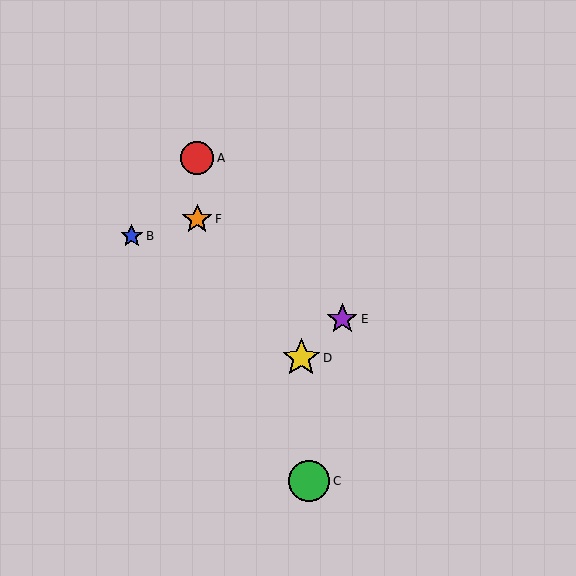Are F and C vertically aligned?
No, F is at x≈197 and C is at x≈309.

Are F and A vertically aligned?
Yes, both are at x≈197.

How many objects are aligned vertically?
2 objects (A, F) are aligned vertically.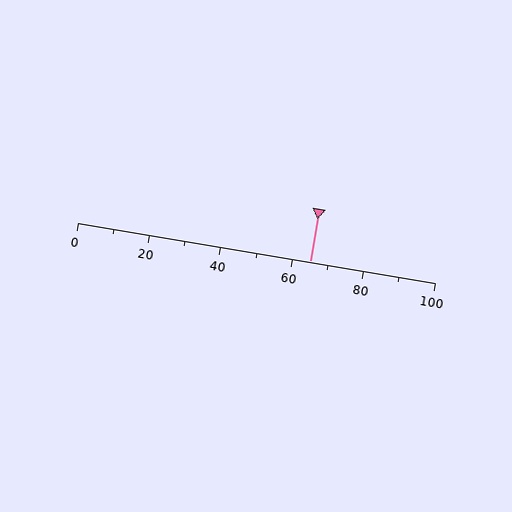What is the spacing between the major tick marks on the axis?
The major ticks are spaced 20 apart.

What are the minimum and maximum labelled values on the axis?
The axis runs from 0 to 100.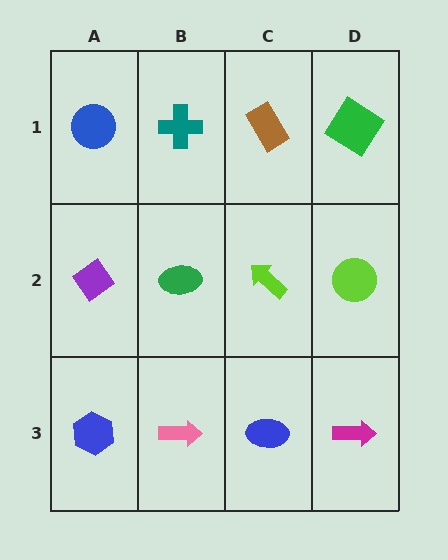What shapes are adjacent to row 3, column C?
A lime arrow (row 2, column C), a pink arrow (row 3, column B), a magenta arrow (row 3, column D).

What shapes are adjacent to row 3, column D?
A lime circle (row 2, column D), a blue ellipse (row 3, column C).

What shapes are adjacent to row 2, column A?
A blue circle (row 1, column A), a blue hexagon (row 3, column A), a green ellipse (row 2, column B).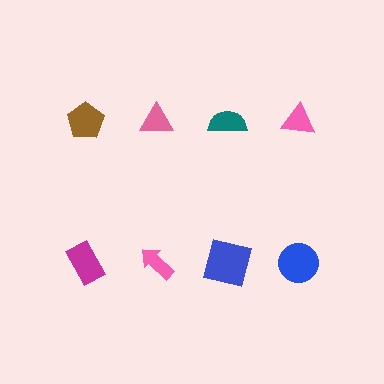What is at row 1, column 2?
A pink triangle.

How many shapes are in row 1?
4 shapes.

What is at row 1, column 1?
A brown pentagon.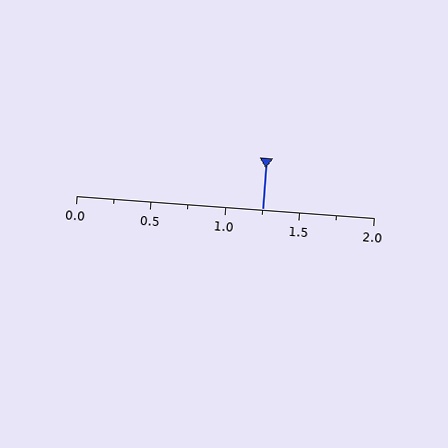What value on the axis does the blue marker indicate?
The marker indicates approximately 1.25.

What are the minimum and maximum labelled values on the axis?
The axis runs from 0.0 to 2.0.